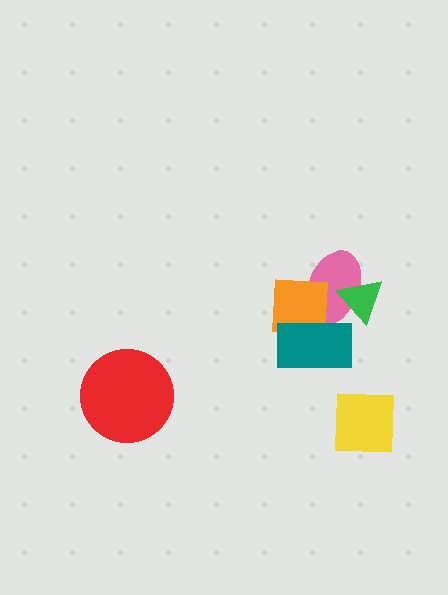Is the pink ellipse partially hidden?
Yes, it is partially covered by another shape.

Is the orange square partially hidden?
Yes, it is partially covered by another shape.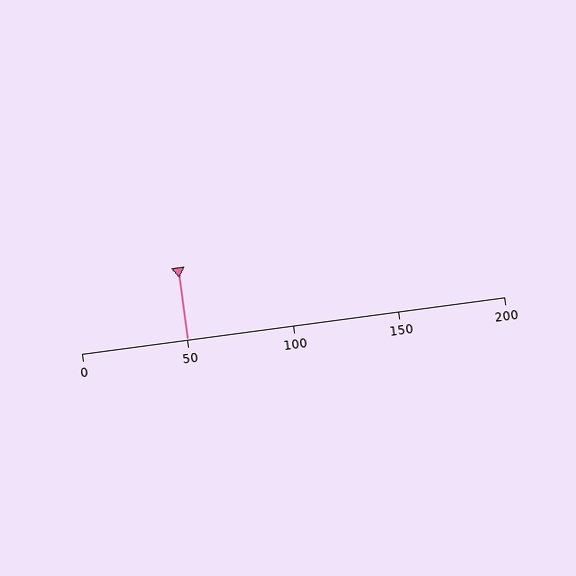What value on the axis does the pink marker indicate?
The marker indicates approximately 50.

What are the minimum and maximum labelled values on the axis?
The axis runs from 0 to 200.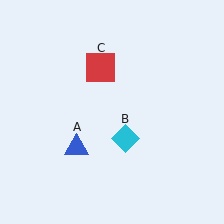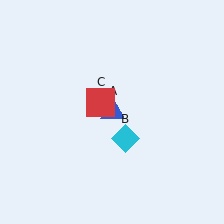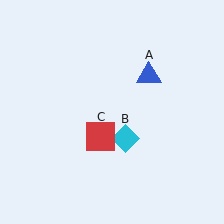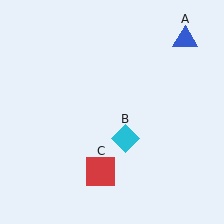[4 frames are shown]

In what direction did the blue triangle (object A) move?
The blue triangle (object A) moved up and to the right.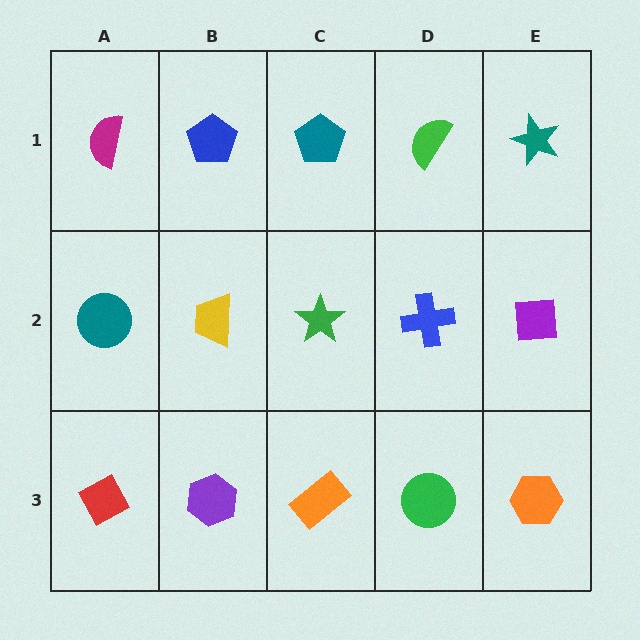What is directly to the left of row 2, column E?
A blue cross.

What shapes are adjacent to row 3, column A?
A teal circle (row 2, column A), a purple hexagon (row 3, column B).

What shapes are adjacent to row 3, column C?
A green star (row 2, column C), a purple hexagon (row 3, column B), a green circle (row 3, column D).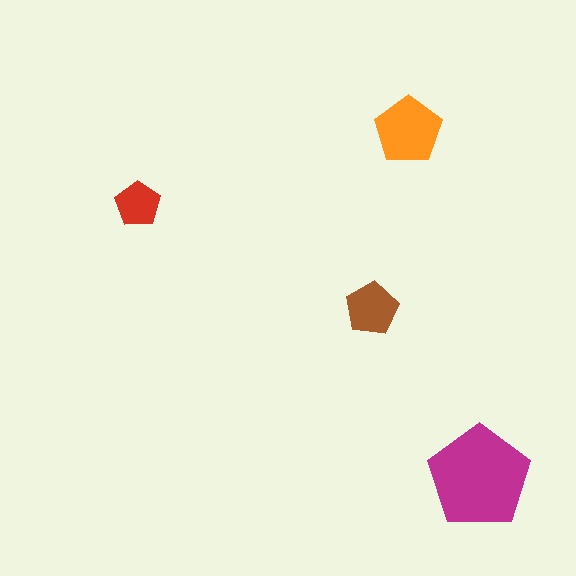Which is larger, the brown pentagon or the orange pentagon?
The orange one.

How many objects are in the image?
There are 4 objects in the image.